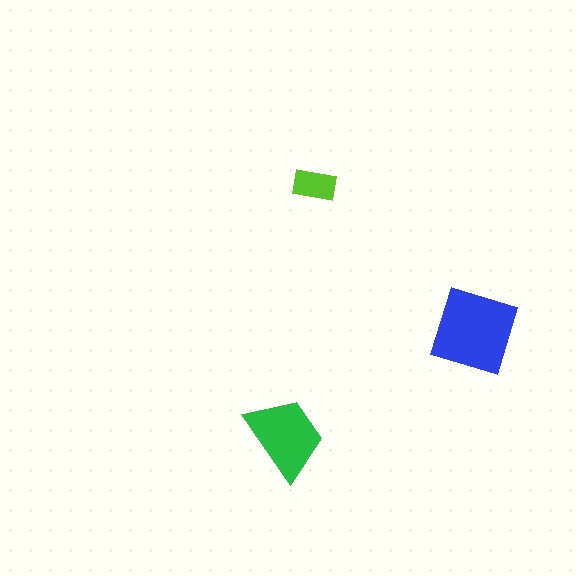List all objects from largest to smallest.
The blue diamond, the green trapezoid, the lime rectangle.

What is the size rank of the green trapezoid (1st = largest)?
2nd.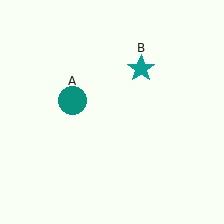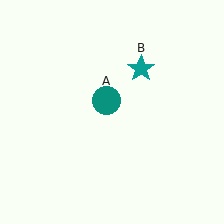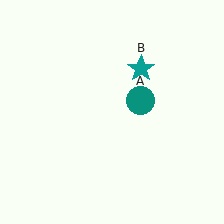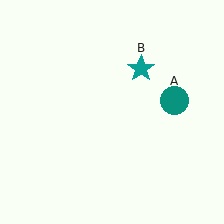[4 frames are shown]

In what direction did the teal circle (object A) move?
The teal circle (object A) moved right.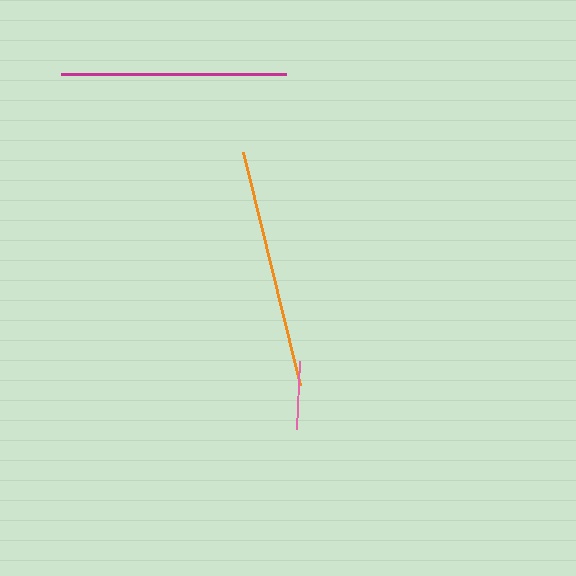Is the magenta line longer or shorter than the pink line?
The magenta line is longer than the pink line.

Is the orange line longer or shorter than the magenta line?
The orange line is longer than the magenta line.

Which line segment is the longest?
The orange line is the longest at approximately 240 pixels.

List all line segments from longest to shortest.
From longest to shortest: orange, magenta, pink.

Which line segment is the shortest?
The pink line is the shortest at approximately 67 pixels.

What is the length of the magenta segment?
The magenta segment is approximately 226 pixels long.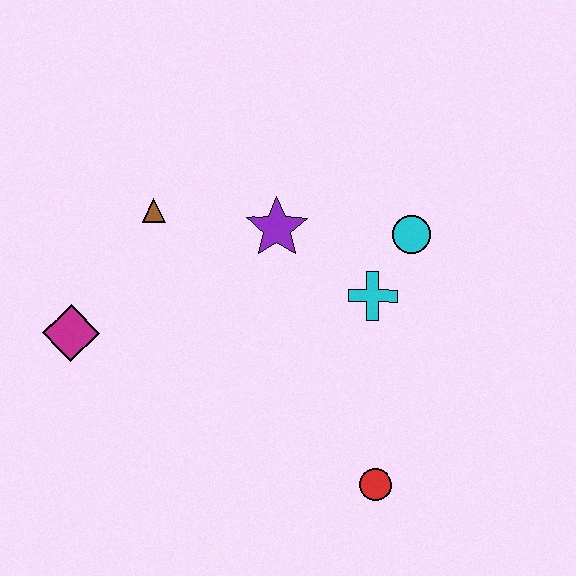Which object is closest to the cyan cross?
The cyan circle is closest to the cyan cross.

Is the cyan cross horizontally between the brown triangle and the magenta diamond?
No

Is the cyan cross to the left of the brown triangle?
No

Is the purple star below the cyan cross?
No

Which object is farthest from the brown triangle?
The red circle is farthest from the brown triangle.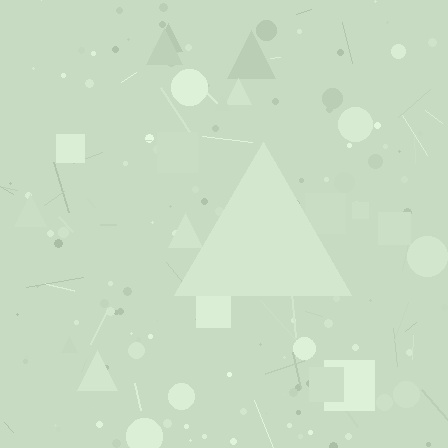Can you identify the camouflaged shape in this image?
The camouflaged shape is a triangle.